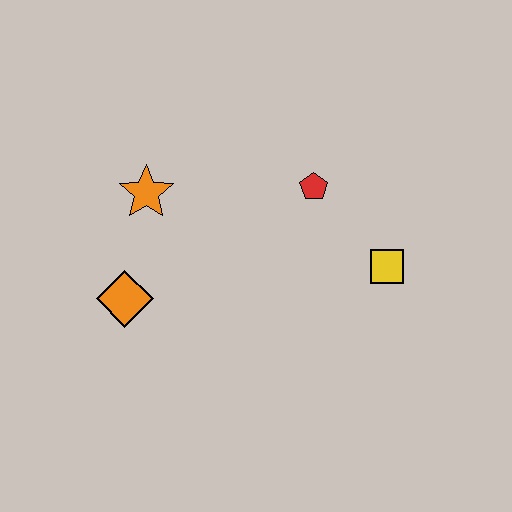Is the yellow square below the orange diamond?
No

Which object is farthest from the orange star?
The yellow square is farthest from the orange star.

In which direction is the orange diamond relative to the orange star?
The orange diamond is below the orange star.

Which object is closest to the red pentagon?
The yellow square is closest to the red pentagon.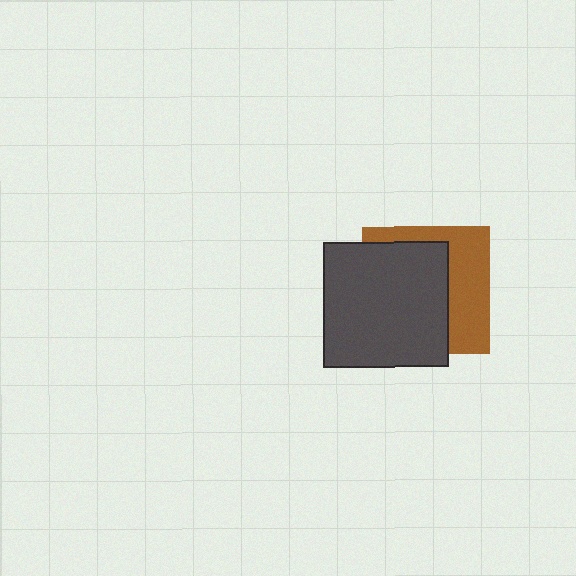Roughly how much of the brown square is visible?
A small part of it is visible (roughly 39%).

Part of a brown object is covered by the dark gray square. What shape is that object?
It is a square.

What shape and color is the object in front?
The object in front is a dark gray square.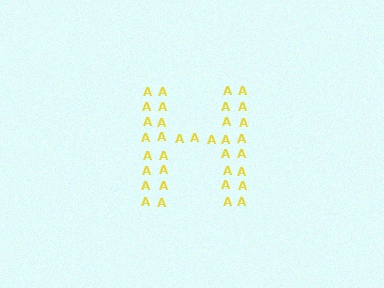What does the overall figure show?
The overall figure shows the letter H.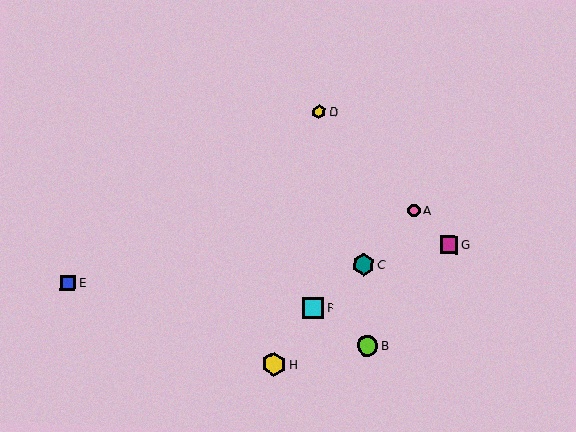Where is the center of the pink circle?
The center of the pink circle is at (414, 211).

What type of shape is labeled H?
Shape H is a yellow hexagon.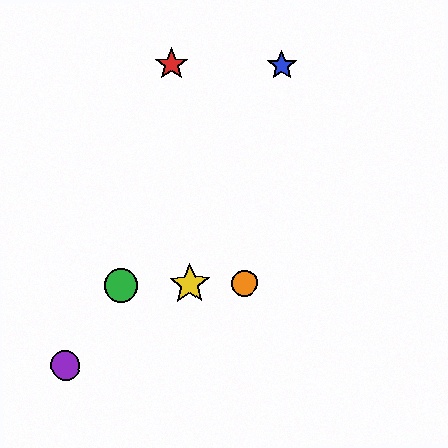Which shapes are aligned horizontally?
The green circle, the yellow star, the orange circle are aligned horizontally.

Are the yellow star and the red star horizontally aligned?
No, the yellow star is at y≈284 and the red star is at y≈64.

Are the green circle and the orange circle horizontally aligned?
Yes, both are at y≈285.